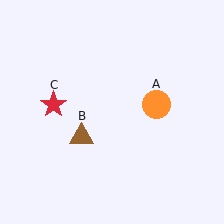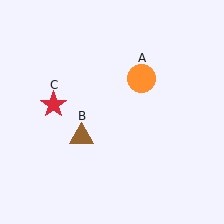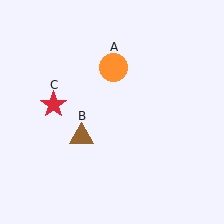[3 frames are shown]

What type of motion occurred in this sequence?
The orange circle (object A) rotated counterclockwise around the center of the scene.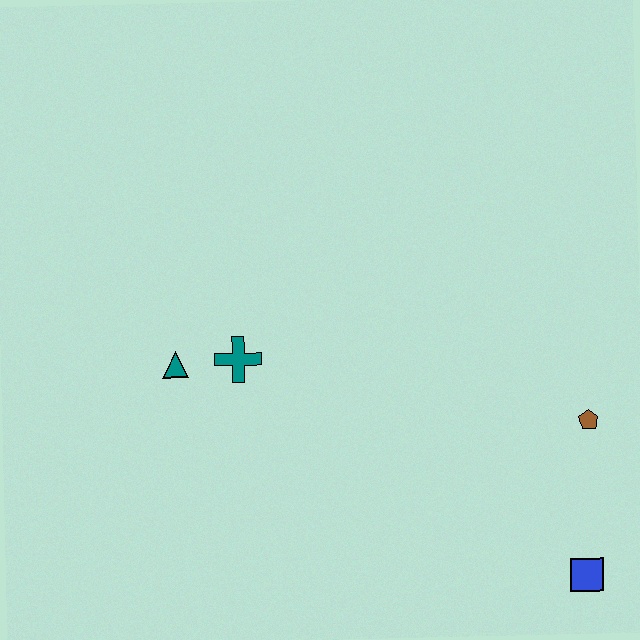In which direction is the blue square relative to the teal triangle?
The blue square is to the right of the teal triangle.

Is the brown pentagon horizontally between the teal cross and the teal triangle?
No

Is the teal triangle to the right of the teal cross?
No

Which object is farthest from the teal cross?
The blue square is farthest from the teal cross.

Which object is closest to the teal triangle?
The teal cross is closest to the teal triangle.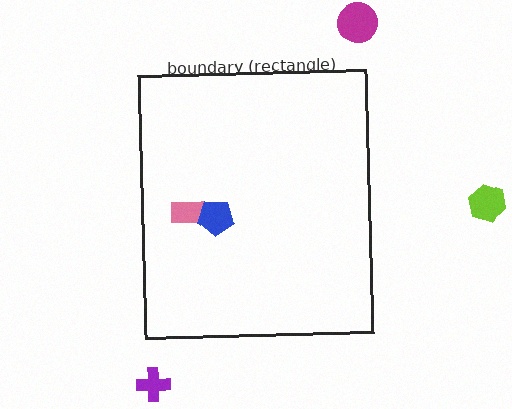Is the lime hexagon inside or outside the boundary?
Outside.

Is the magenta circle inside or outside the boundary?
Outside.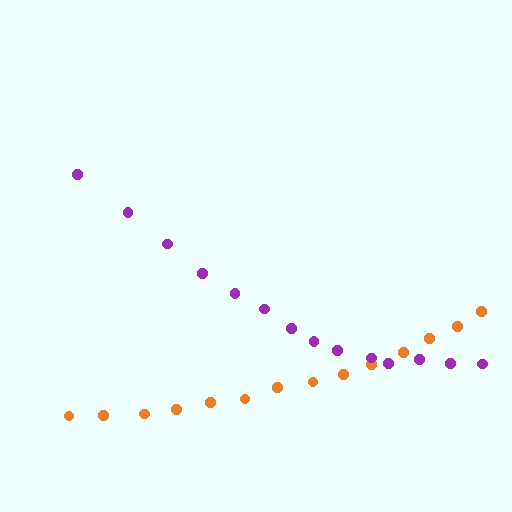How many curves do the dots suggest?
There are 2 distinct paths.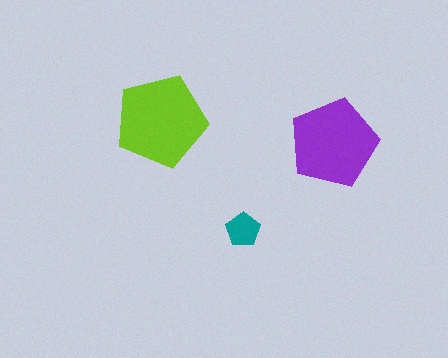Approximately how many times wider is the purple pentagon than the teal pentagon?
About 2.5 times wider.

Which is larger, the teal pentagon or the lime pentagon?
The lime one.